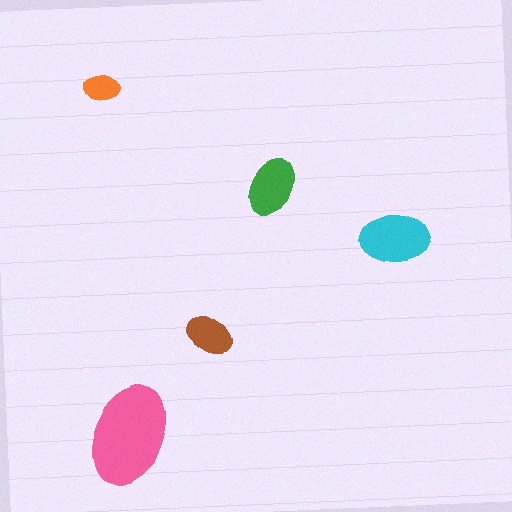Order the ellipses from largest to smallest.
the pink one, the cyan one, the green one, the brown one, the orange one.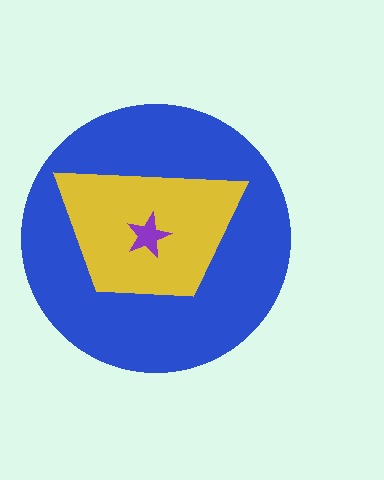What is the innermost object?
The purple star.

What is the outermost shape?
The blue circle.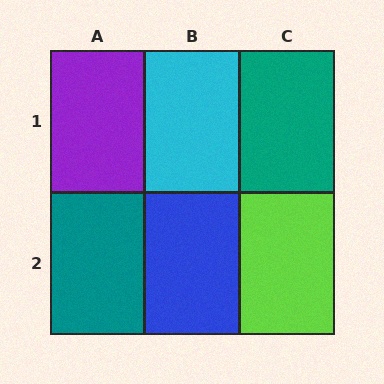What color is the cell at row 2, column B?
Blue.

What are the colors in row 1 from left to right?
Purple, cyan, teal.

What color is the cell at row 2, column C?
Lime.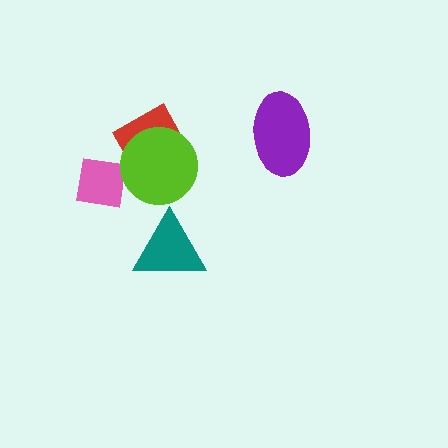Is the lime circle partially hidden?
No, no other shape covers it.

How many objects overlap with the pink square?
1 object overlaps with the pink square.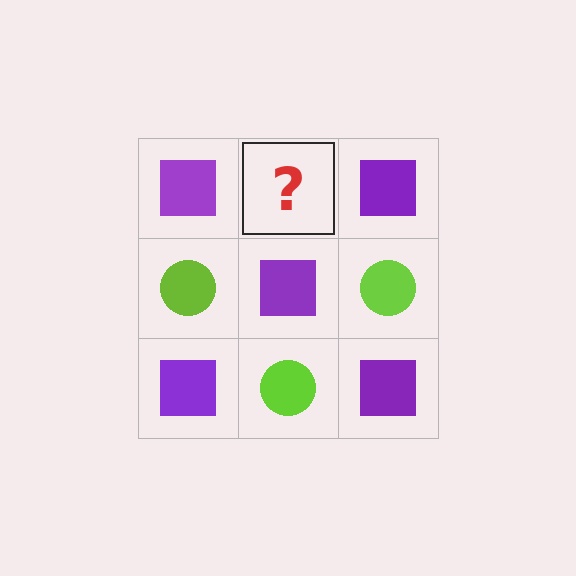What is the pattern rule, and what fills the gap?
The rule is that it alternates purple square and lime circle in a checkerboard pattern. The gap should be filled with a lime circle.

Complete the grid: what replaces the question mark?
The question mark should be replaced with a lime circle.